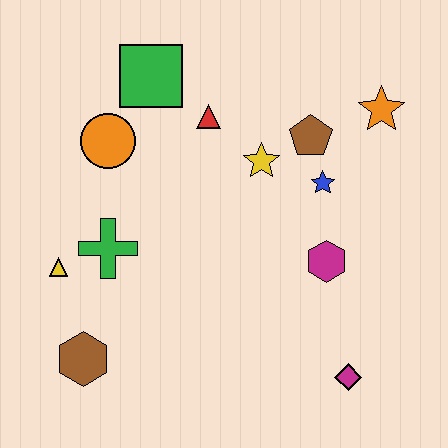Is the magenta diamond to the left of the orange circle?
No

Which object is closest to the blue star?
The brown pentagon is closest to the blue star.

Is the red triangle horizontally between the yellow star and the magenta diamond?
No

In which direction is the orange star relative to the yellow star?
The orange star is to the right of the yellow star.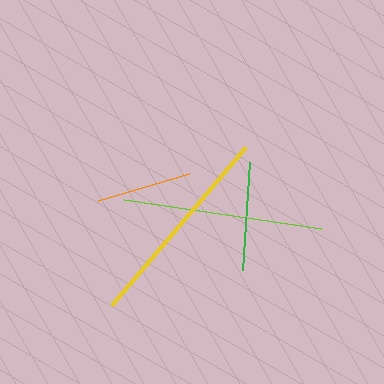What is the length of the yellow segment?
The yellow segment is approximately 207 pixels long.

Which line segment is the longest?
The yellow line is the longest at approximately 207 pixels.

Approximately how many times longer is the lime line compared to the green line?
The lime line is approximately 1.8 times the length of the green line.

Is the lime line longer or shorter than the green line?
The lime line is longer than the green line.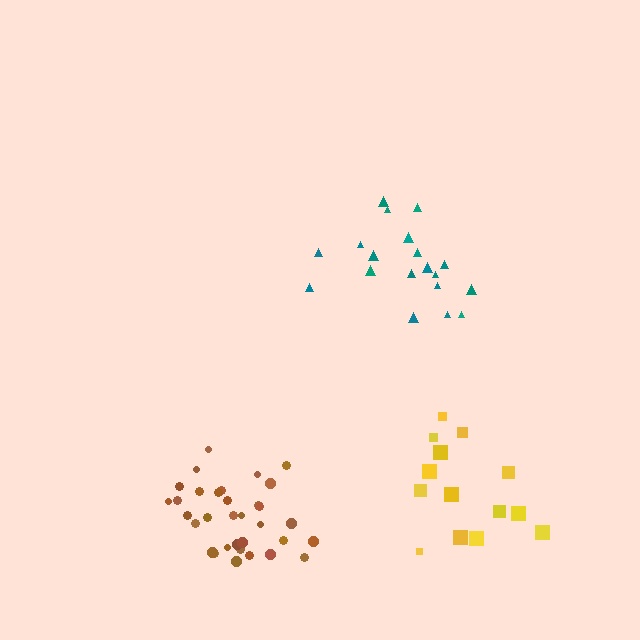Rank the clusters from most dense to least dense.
brown, teal, yellow.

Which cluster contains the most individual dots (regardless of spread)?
Brown (33).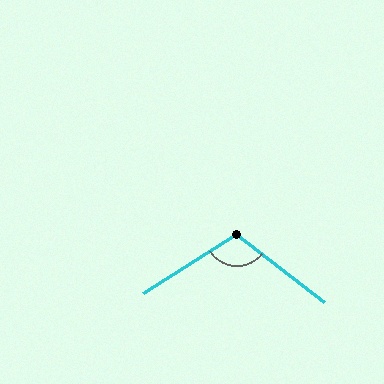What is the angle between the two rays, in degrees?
Approximately 110 degrees.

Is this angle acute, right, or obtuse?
It is obtuse.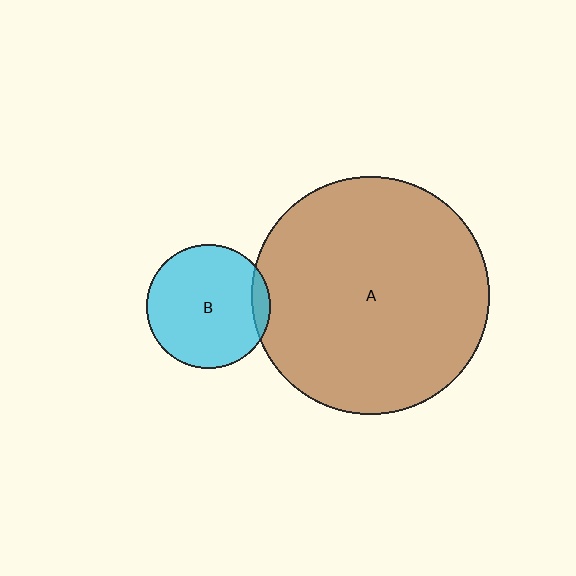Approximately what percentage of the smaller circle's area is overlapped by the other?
Approximately 10%.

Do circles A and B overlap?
Yes.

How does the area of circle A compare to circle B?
Approximately 3.7 times.